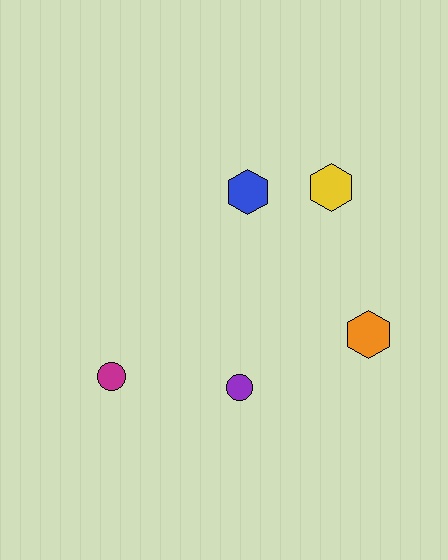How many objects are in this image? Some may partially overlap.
There are 5 objects.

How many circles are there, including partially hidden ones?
There are 2 circles.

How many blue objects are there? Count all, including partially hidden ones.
There is 1 blue object.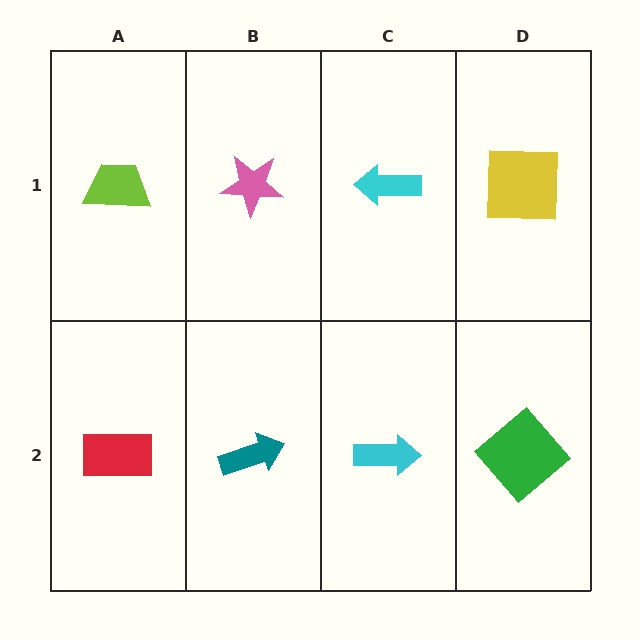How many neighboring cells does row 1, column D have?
2.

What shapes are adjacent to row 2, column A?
A lime trapezoid (row 1, column A), a teal arrow (row 2, column B).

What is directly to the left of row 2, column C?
A teal arrow.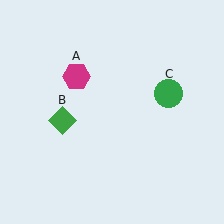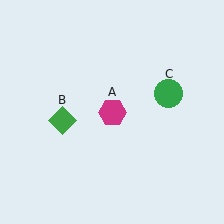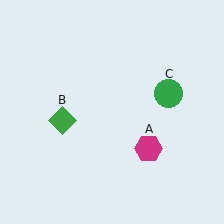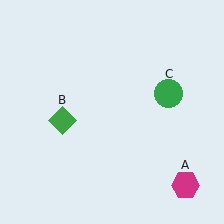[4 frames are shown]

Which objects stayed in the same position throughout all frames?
Green diamond (object B) and green circle (object C) remained stationary.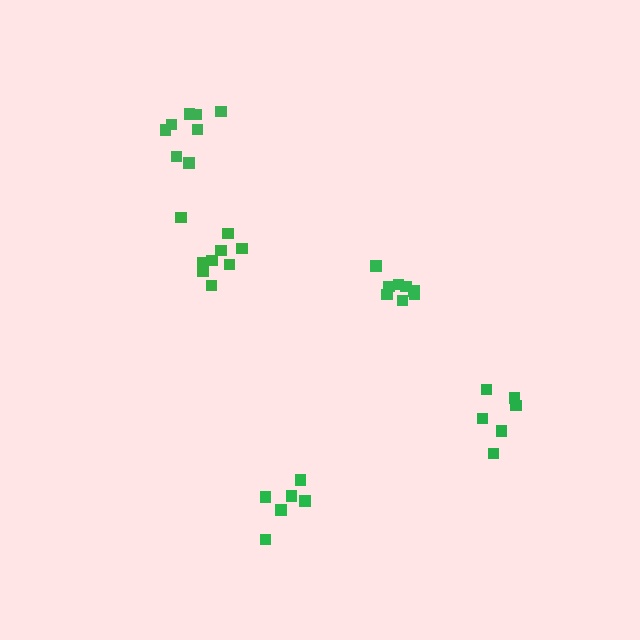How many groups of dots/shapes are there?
There are 5 groups.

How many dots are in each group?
Group 1: 9 dots, Group 2: 6 dots, Group 3: 6 dots, Group 4: 8 dots, Group 5: 8 dots (37 total).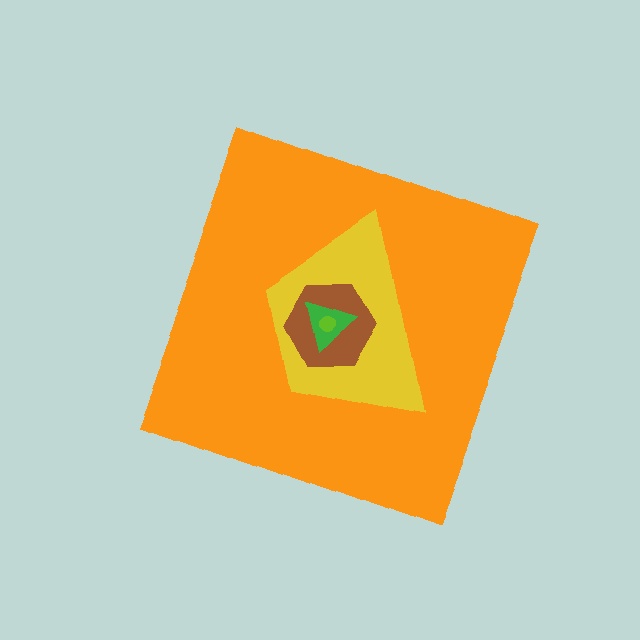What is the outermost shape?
The orange diamond.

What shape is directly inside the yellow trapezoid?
The brown hexagon.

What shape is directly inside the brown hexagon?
The green triangle.